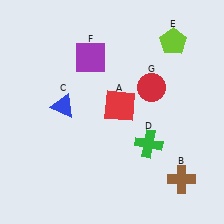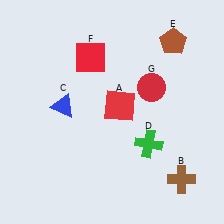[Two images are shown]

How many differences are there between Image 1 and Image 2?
There are 2 differences between the two images.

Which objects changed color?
E changed from lime to brown. F changed from purple to red.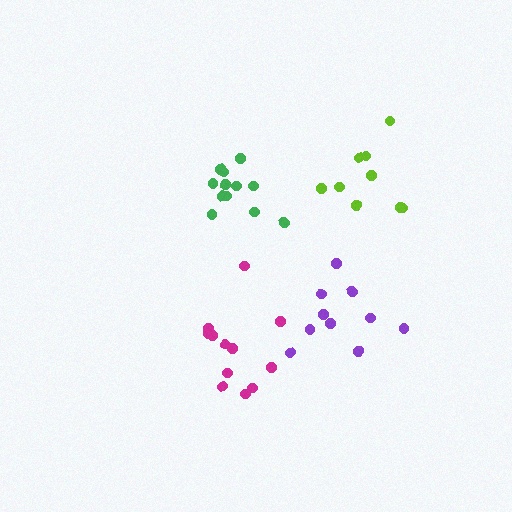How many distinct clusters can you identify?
There are 4 distinct clusters.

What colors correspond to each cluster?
The clusters are colored: green, lime, magenta, purple.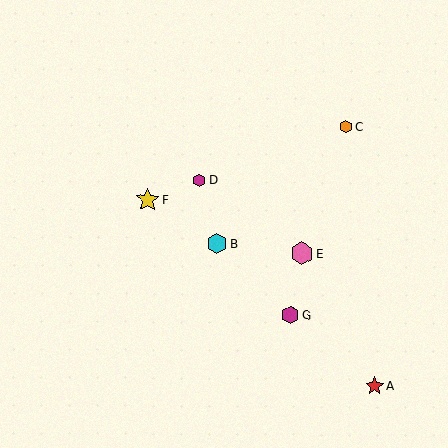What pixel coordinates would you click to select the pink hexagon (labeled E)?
Click at (302, 254) to select the pink hexagon E.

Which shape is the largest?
The yellow star (labeled F) is the largest.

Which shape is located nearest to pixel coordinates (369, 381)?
The red star (labeled A) at (375, 386) is nearest to that location.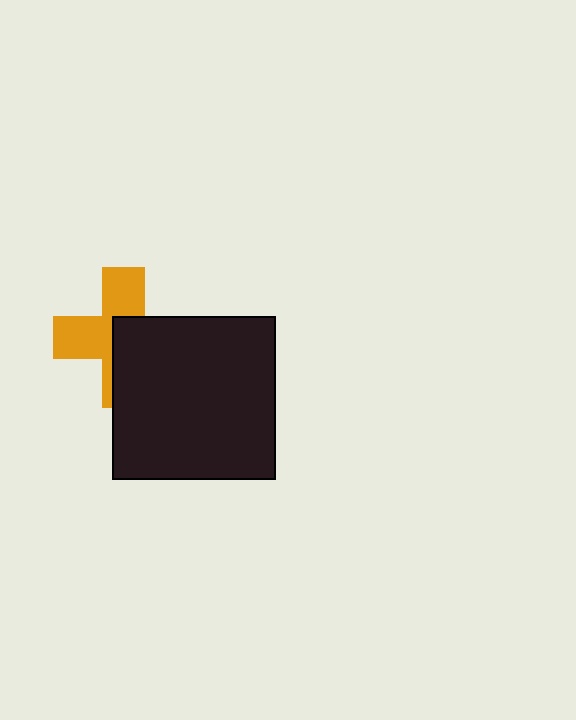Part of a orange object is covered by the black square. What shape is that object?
It is a cross.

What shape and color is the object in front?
The object in front is a black square.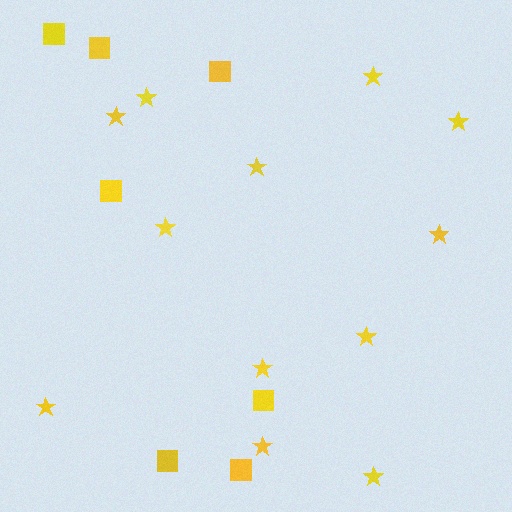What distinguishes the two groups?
There are 2 groups: one group of stars (12) and one group of squares (7).